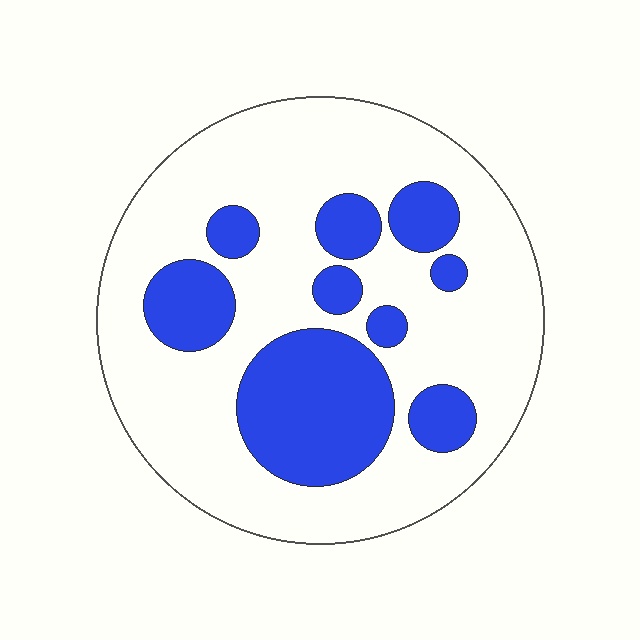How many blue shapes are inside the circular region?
9.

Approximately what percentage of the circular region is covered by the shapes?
Approximately 30%.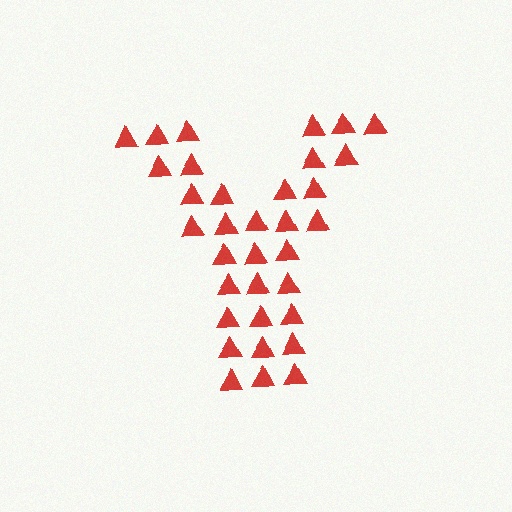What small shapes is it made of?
It is made of small triangles.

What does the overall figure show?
The overall figure shows the letter Y.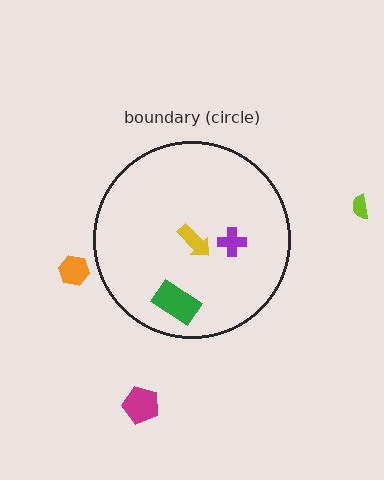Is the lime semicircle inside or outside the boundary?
Outside.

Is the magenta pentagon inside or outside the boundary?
Outside.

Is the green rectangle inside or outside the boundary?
Inside.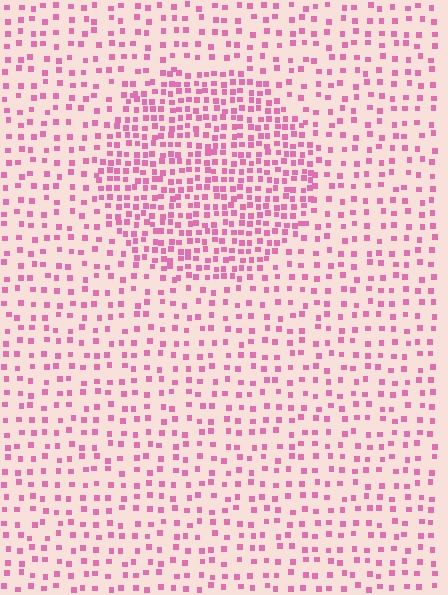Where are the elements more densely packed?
The elements are more densely packed inside the circle boundary.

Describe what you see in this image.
The image contains small pink elements arranged at two different densities. A circle-shaped region is visible where the elements are more densely packed than the surrounding area.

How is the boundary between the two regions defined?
The boundary is defined by a change in element density (approximately 2.2x ratio). All elements are the same color, size, and shape.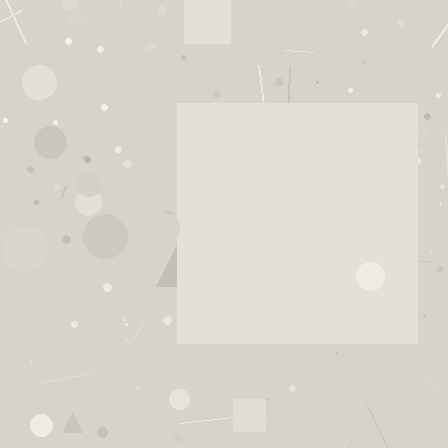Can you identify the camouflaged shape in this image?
The camouflaged shape is a square.